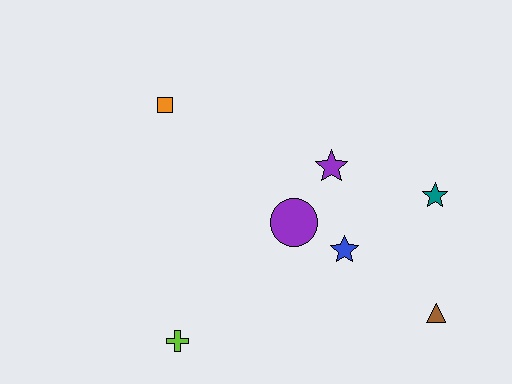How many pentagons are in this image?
There are no pentagons.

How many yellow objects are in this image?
There are no yellow objects.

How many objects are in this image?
There are 7 objects.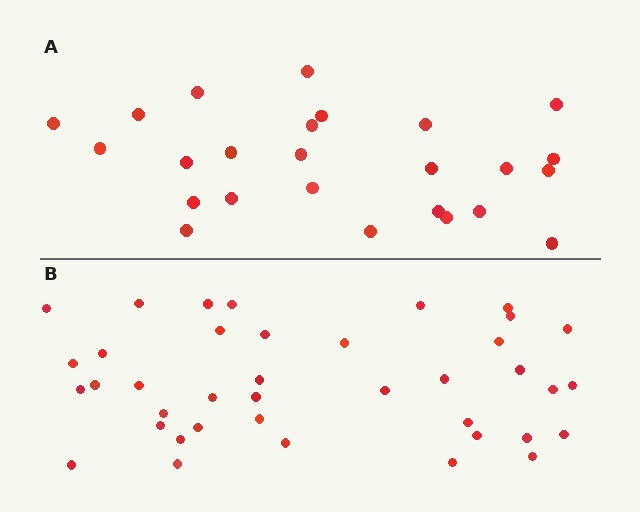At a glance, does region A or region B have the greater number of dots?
Region B (the bottom region) has more dots.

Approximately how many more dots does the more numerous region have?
Region B has approximately 15 more dots than region A.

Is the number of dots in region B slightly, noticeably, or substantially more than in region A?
Region B has substantially more. The ratio is roughly 1.6 to 1.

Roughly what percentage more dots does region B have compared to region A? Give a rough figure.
About 55% more.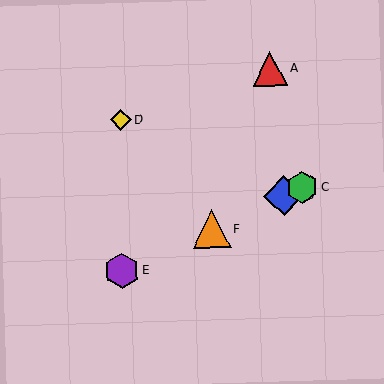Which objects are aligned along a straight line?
Objects B, C, E, F are aligned along a straight line.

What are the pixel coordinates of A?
Object A is at (270, 69).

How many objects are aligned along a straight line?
4 objects (B, C, E, F) are aligned along a straight line.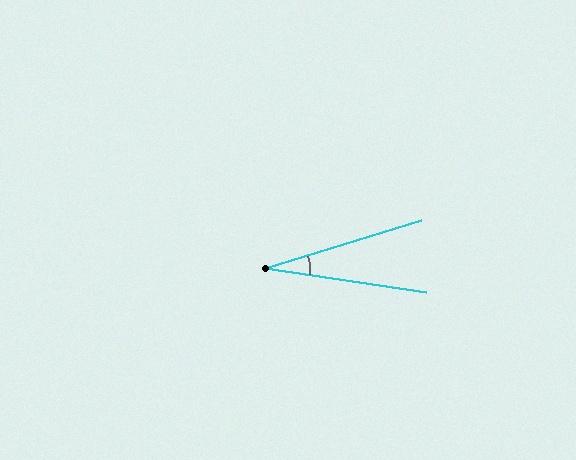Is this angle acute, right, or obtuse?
It is acute.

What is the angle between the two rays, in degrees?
Approximately 25 degrees.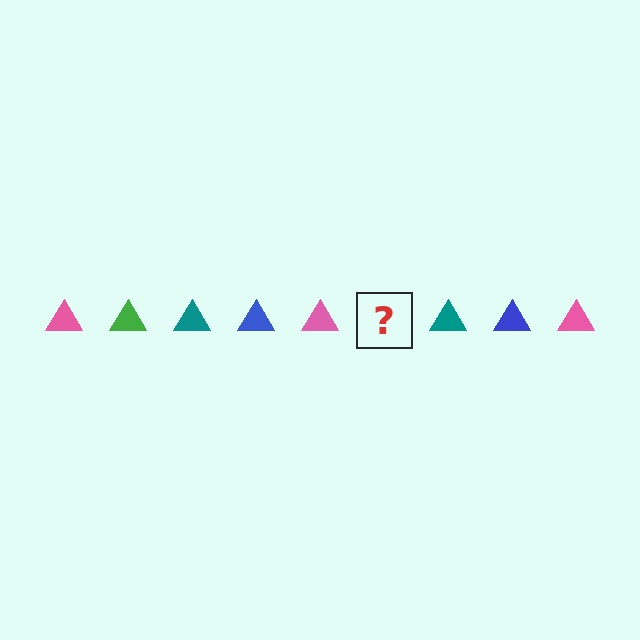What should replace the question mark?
The question mark should be replaced with a green triangle.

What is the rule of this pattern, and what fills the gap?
The rule is that the pattern cycles through pink, green, teal, blue triangles. The gap should be filled with a green triangle.